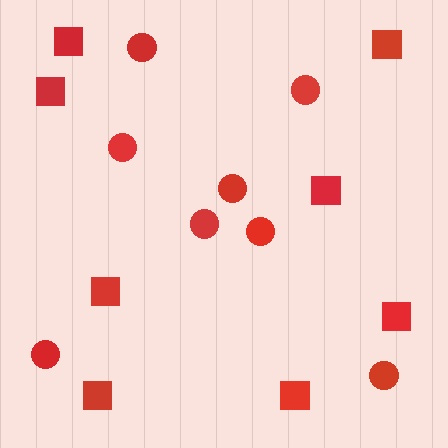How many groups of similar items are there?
There are 2 groups: one group of circles (8) and one group of squares (8).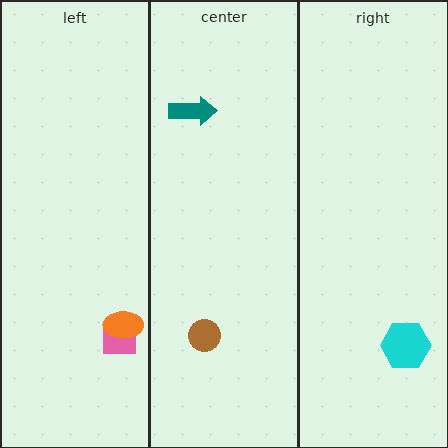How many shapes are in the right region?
1.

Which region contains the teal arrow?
The center region.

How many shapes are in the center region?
2.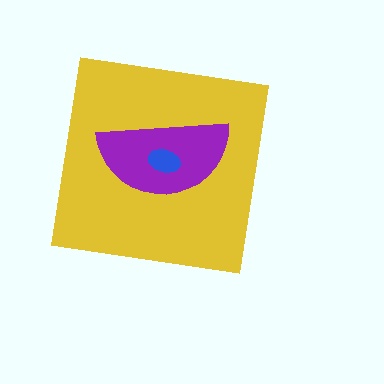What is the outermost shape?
The yellow square.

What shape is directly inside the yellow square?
The purple semicircle.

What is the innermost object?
The blue ellipse.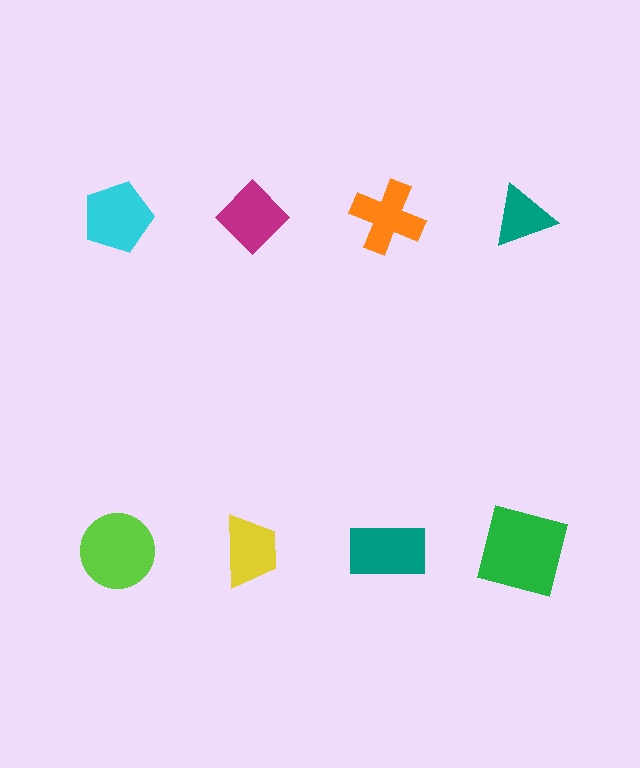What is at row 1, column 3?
An orange cross.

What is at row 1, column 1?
A cyan pentagon.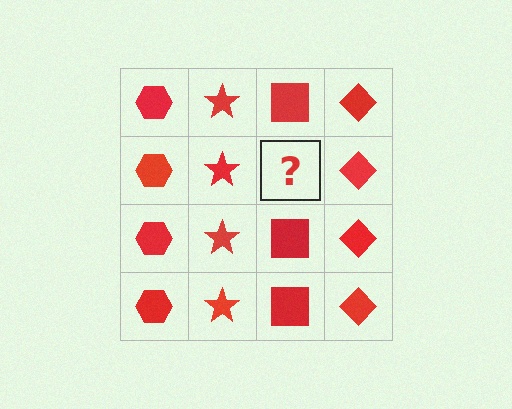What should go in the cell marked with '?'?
The missing cell should contain a red square.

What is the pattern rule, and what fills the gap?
The rule is that each column has a consistent shape. The gap should be filled with a red square.